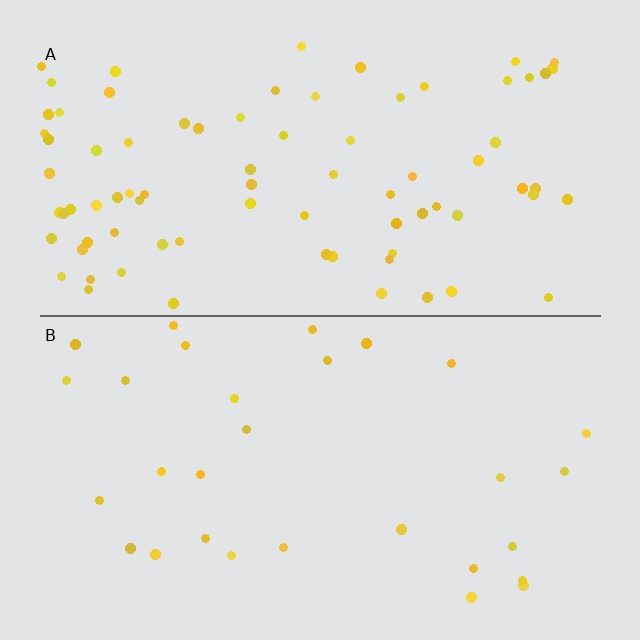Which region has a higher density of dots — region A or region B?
A (the top).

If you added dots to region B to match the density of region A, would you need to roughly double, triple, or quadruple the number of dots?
Approximately triple.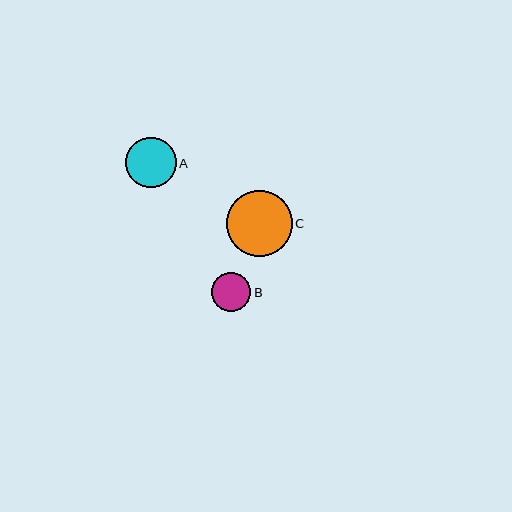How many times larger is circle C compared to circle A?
Circle C is approximately 1.3 times the size of circle A.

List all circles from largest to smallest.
From largest to smallest: C, A, B.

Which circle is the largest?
Circle C is the largest with a size of approximately 66 pixels.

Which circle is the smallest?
Circle B is the smallest with a size of approximately 39 pixels.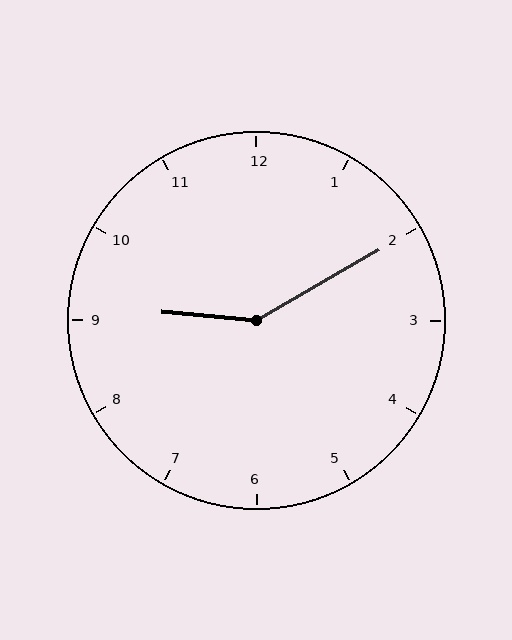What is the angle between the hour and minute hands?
Approximately 145 degrees.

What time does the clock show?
9:10.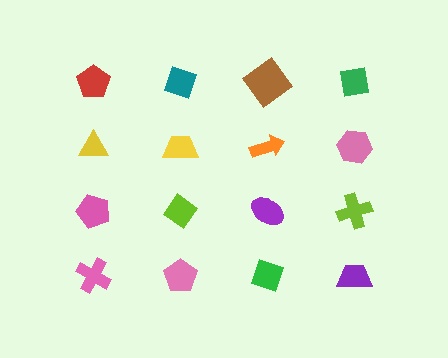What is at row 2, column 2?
A yellow trapezoid.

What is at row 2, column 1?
A yellow triangle.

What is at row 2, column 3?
An orange arrow.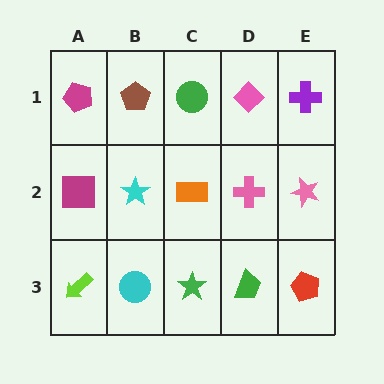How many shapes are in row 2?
5 shapes.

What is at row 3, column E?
A red pentagon.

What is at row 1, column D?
A pink diamond.